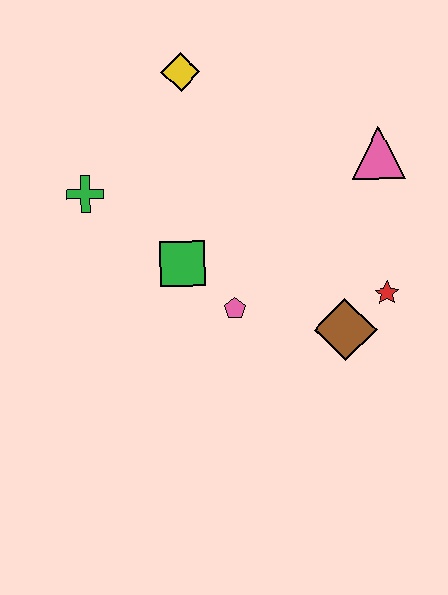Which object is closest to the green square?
The pink pentagon is closest to the green square.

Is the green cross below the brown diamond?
No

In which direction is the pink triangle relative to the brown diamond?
The pink triangle is above the brown diamond.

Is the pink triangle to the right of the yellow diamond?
Yes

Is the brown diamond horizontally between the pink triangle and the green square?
Yes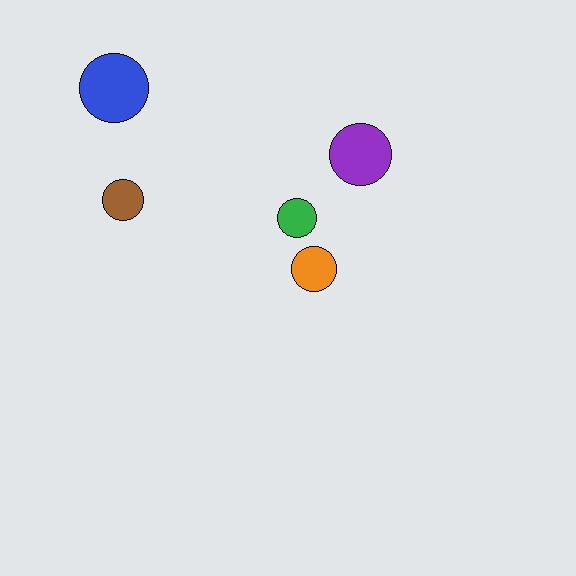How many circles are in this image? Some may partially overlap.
There are 5 circles.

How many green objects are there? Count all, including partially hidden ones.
There is 1 green object.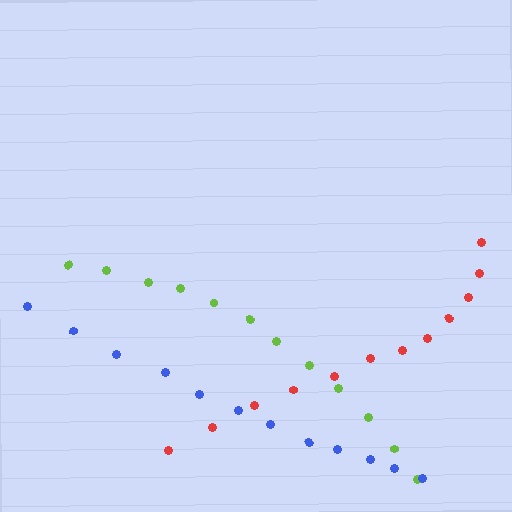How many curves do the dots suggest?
There are 3 distinct paths.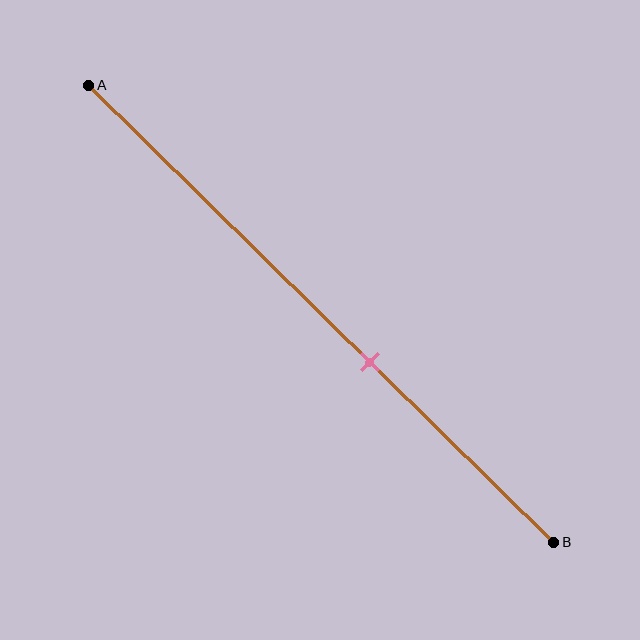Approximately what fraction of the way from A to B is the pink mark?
The pink mark is approximately 60% of the way from A to B.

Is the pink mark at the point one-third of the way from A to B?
No, the mark is at about 60% from A, not at the 33% one-third point.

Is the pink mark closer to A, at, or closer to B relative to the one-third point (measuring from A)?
The pink mark is closer to point B than the one-third point of segment AB.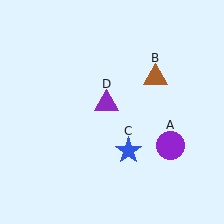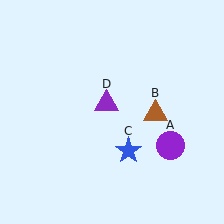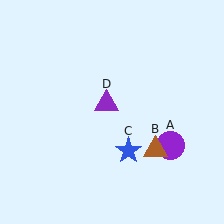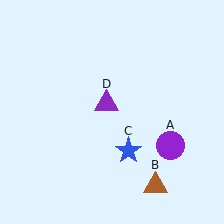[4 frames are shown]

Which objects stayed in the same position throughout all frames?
Purple circle (object A) and blue star (object C) and purple triangle (object D) remained stationary.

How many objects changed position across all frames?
1 object changed position: brown triangle (object B).